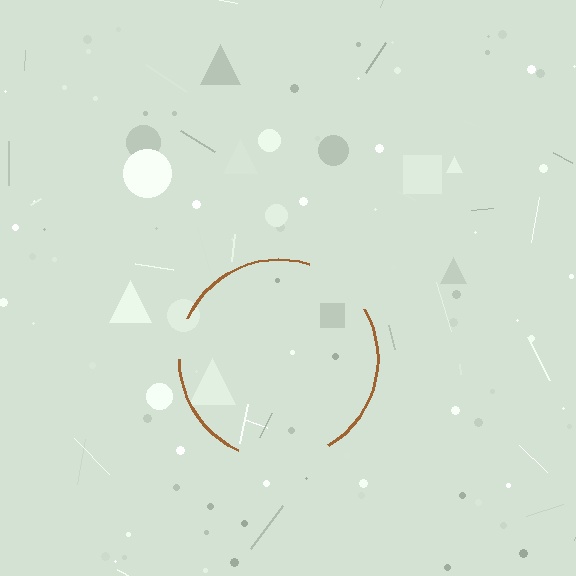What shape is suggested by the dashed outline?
The dashed outline suggests a circle.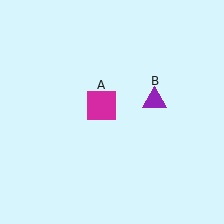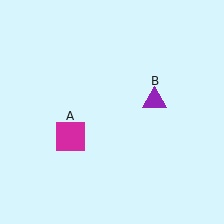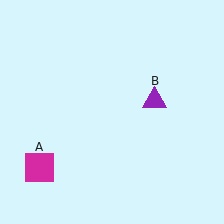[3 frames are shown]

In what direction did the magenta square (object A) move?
The magenta square (object A) moved down and to the left.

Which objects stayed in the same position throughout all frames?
Purple triangle (object B) remained stationary.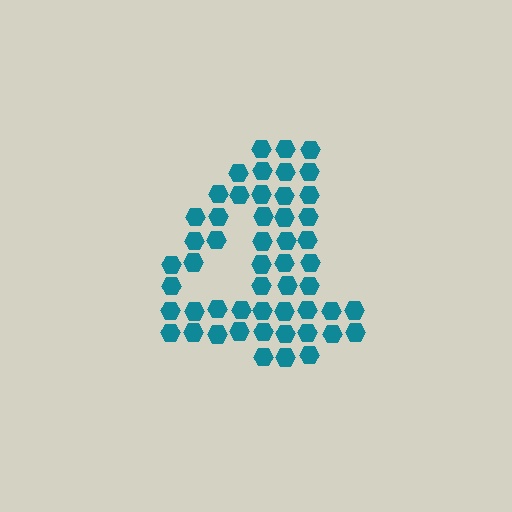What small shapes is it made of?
It is made of small hexagons.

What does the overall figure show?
The overall figure shows the digit 4.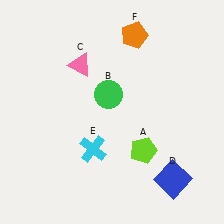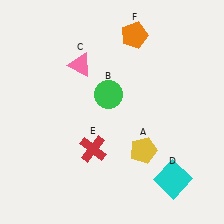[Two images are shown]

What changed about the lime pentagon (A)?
In Image 1, A is lime. In Image 2, it changed to yellow.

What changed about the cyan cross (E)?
In Image 1, E is cyan. In Image 2, it changed to red.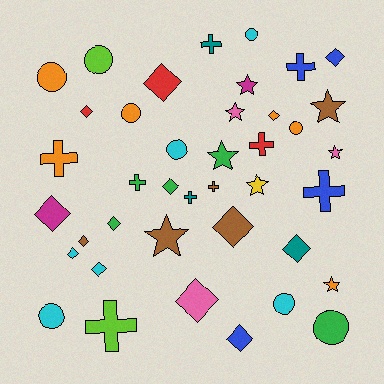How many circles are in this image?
There are 9 circles.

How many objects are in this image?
There are 40 objects.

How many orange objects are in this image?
There are 6 orange objects.